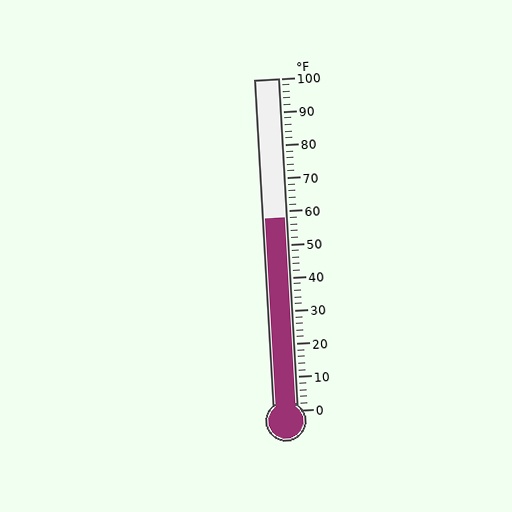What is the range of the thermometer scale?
The thermometer scale ranges from 0°F to 100°F.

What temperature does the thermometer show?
The thermometer shows approximately 58°F.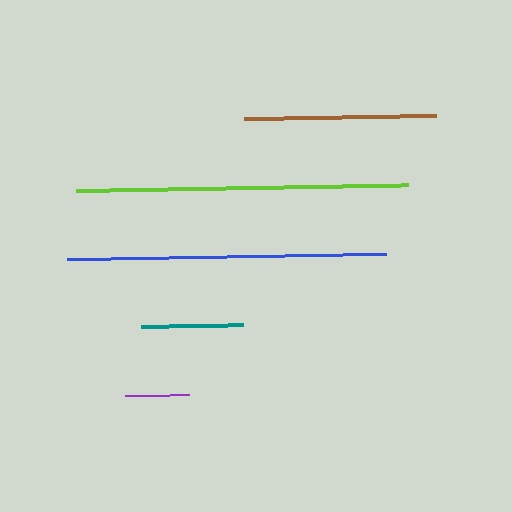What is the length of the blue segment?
The blue segment is approximately 319 pixels long.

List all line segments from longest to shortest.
From longest to shortest: lime, blue, brown, teal, purple.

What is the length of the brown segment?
The brown segment is approximately 192 pixels long.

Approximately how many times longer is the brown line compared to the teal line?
The brown line is approximately 1.9 times the length of the teal line.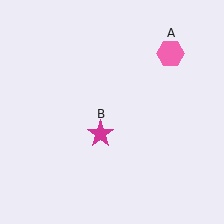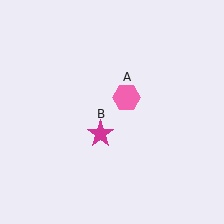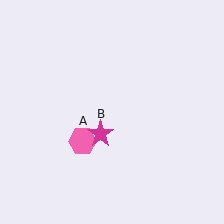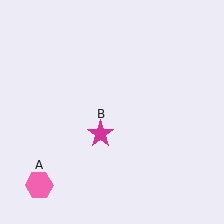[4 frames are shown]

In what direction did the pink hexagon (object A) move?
The pink hexagon (object A) moved down and to the left.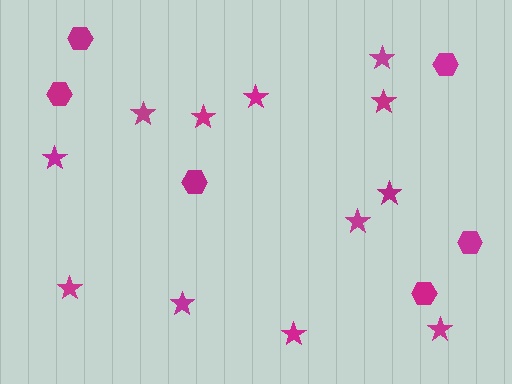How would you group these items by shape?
There are 2 groups: one group of hexagons (6) and one group of stars (12).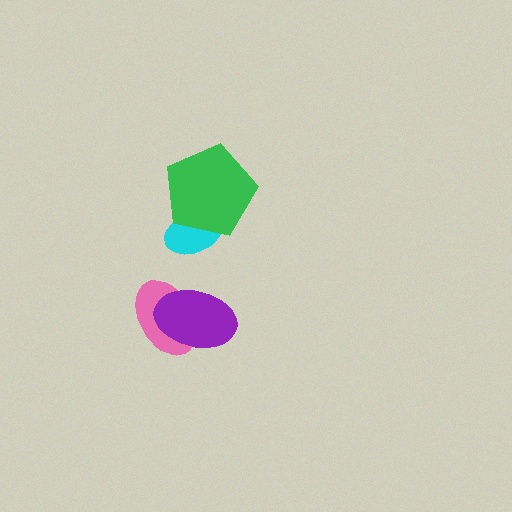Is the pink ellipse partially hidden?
Yes, it is partially covered by another shape.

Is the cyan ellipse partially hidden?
Yes, it is partially covered by another shape.